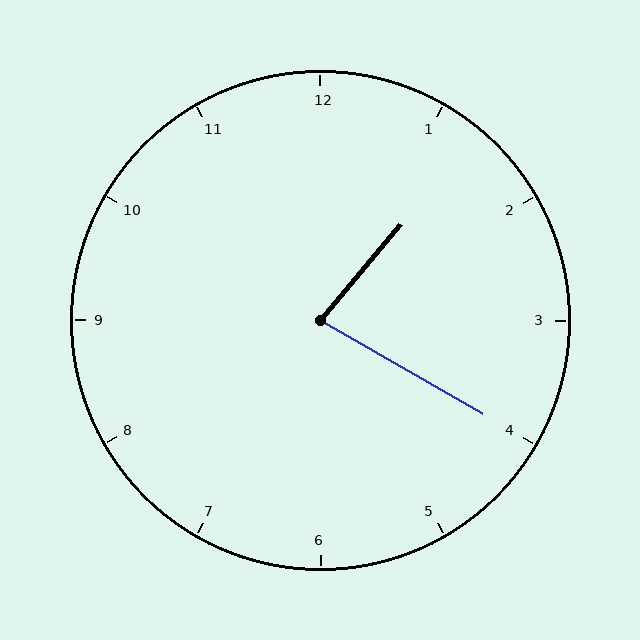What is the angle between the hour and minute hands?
Approximately 80 degrees.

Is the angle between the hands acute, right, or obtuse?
It is acute.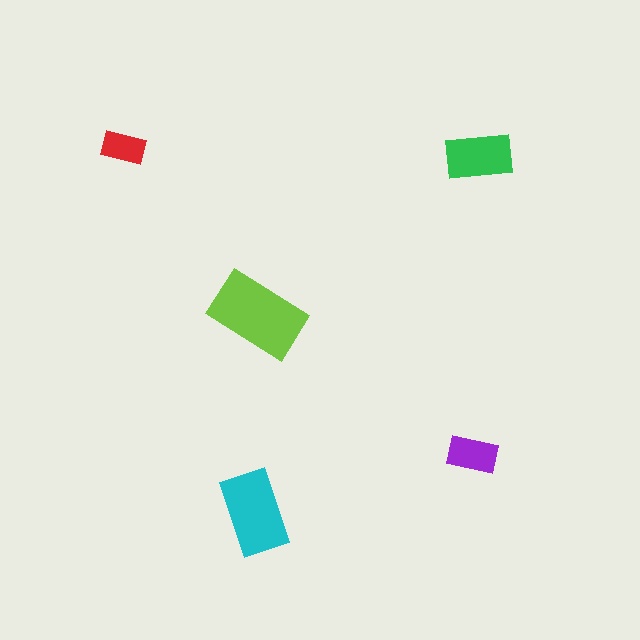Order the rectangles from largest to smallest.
the lime one, the cyan one, the green one, the purple one, the red one.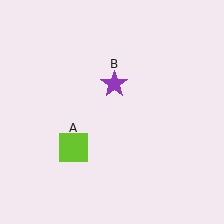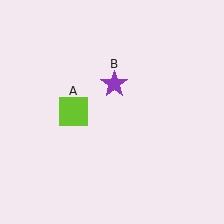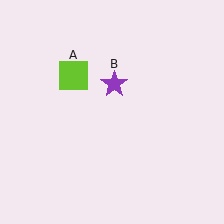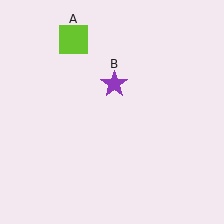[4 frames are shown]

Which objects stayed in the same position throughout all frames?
Purple star (object B) remained stationary.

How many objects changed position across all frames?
1 object changed position: lime square (object A).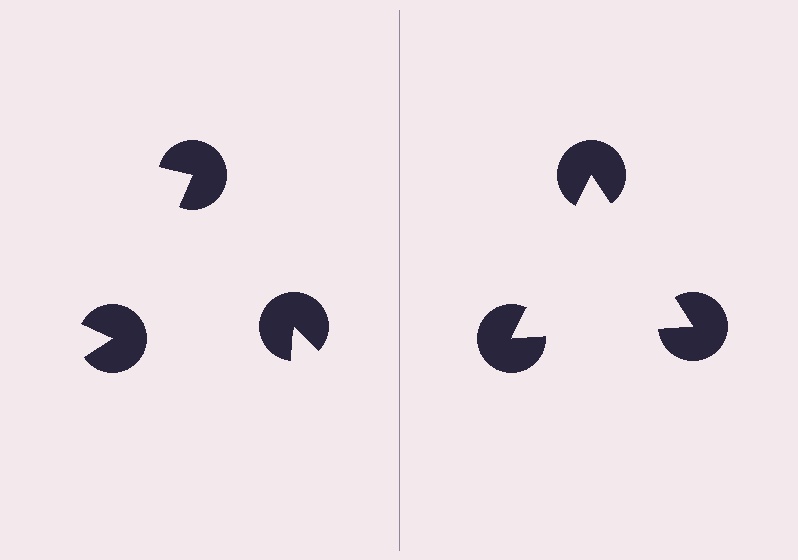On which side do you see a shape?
An illusory triangle appears on the right side. On the left side the wedge cuts are rotated, so no coherent shape forms.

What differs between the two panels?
The pac-man discs are positioned identically on both sides; only the wedge orientations differ. On the right they align to a triangle; on the left they are misaligned.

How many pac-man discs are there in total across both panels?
6 — 3 on each side.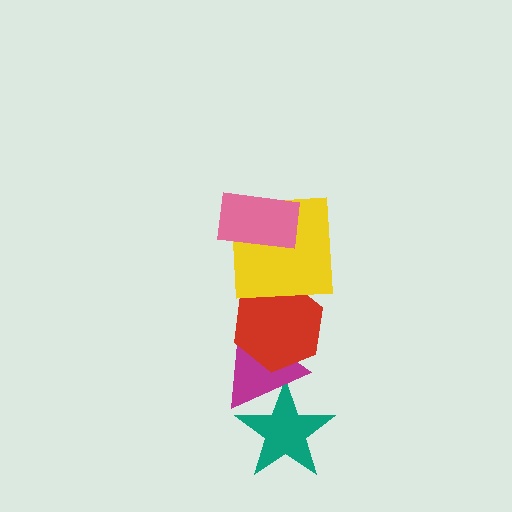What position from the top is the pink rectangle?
The pink rectangle is 1st from the top.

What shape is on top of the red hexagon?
The yellow square is on top of the red hexagon.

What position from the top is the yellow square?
The yellow square is 2nd from the top.